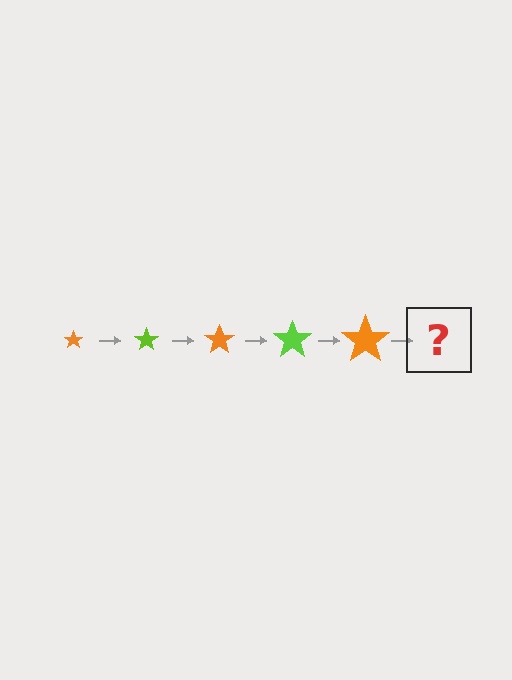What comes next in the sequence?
The next element should be a lime star, larger than the previous one.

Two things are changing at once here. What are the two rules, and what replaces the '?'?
The two rules are that the star grows larger each step and the color cycles through orange and lime. The '?' should be a lime star, larger than the previous one.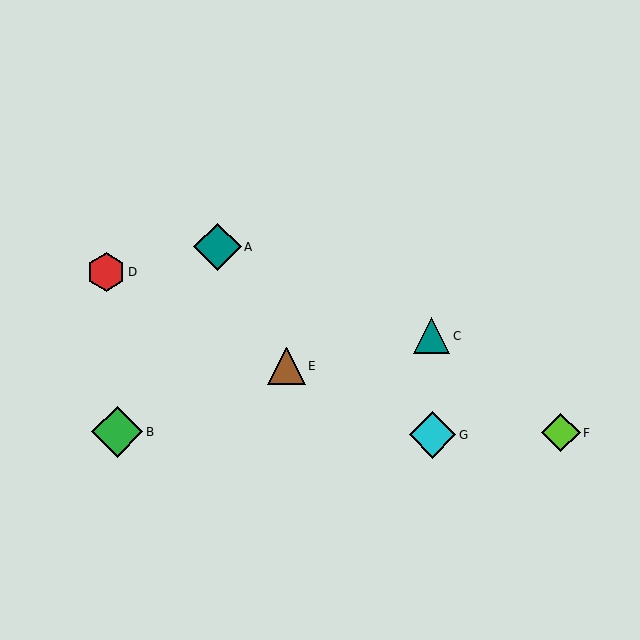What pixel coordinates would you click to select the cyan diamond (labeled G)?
Click at (432, 435) to select the cyan diamond G.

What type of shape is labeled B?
Shape B is a green diamond.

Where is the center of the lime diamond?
The center of the lime diamond is at (561, 433).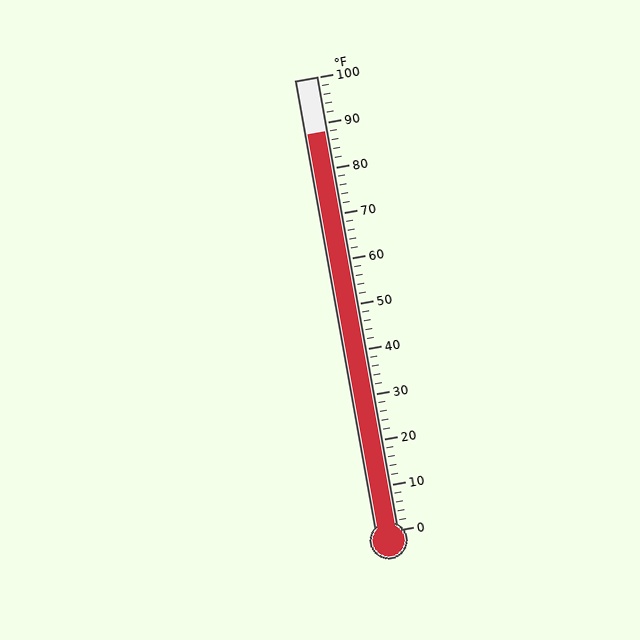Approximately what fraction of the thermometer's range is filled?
The thermometer is filled to approximately 90% of its range.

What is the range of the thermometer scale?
The thermometer scale ranges from 0°F to 100°F.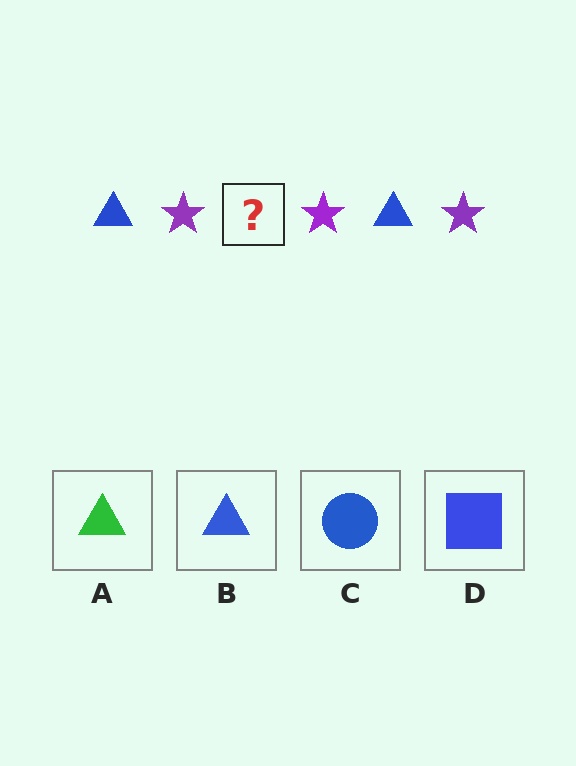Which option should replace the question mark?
Option B.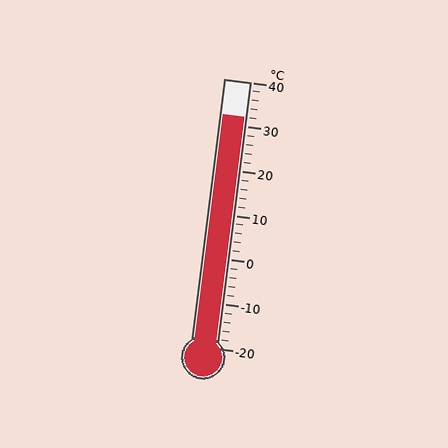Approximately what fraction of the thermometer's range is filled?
The thermometer is filled to approximately 85% of its range.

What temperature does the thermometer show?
The thermometer shows approximately 32°C.